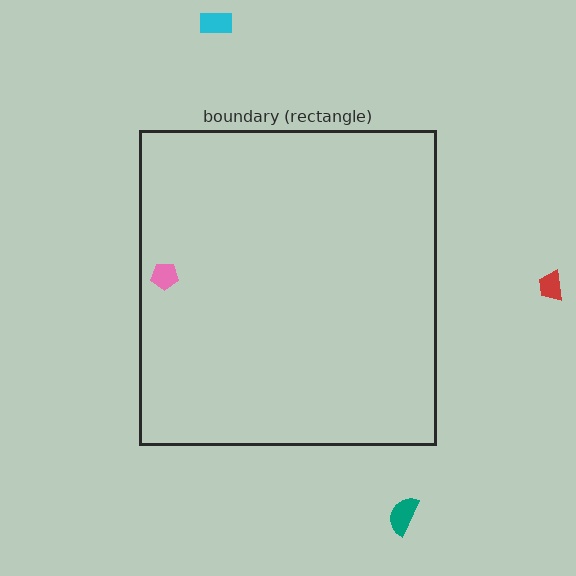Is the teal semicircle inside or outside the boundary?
Outside.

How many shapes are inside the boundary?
1 inside, 3 outside.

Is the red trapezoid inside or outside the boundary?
Outside.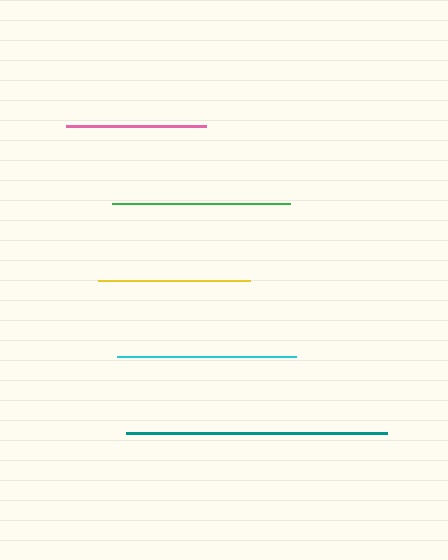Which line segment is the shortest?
The pink line is the shortest at approximately 140 pixels.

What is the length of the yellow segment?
The yellow segment is approximately 153 pixels long.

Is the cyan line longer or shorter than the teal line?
The teal line is longer than the cyan line.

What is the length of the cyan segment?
The cyan segment is approximately 179 pixels long.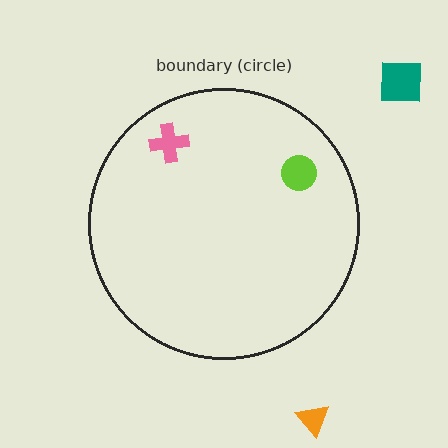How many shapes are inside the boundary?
2 inside, 2 outside.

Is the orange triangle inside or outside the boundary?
Outside.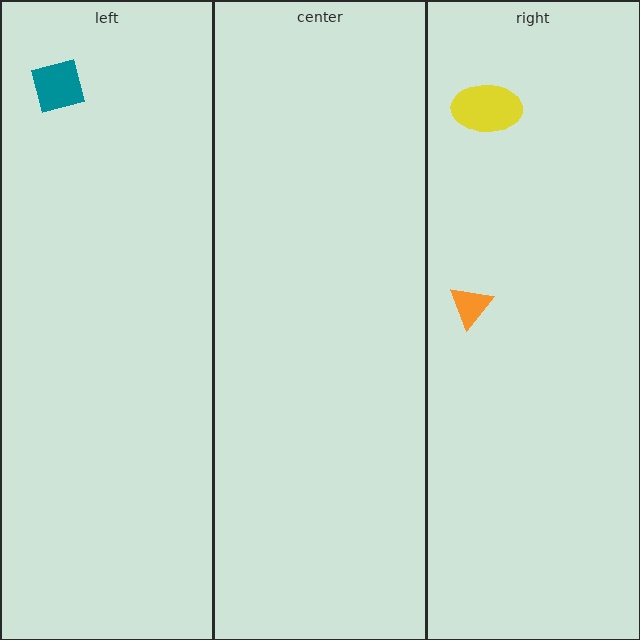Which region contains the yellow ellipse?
The right region.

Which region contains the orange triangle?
The right region.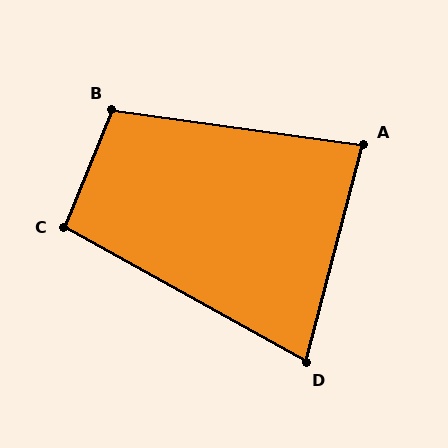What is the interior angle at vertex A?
Approximately 83 degrees (acute).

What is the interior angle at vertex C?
Approximately 97 degrees (obtuse).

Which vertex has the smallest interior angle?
D, at approximately 76 degrees.